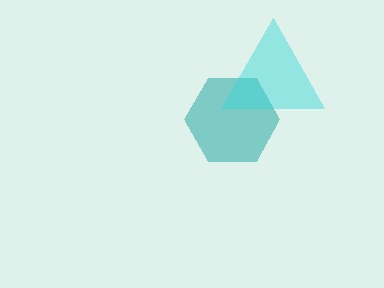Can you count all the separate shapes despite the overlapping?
Yes, there are 2 separate shapes.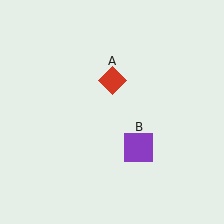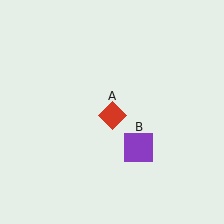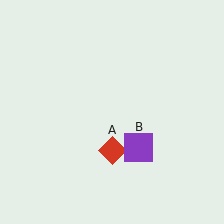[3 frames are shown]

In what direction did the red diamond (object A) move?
The red diamond (object A) moved down.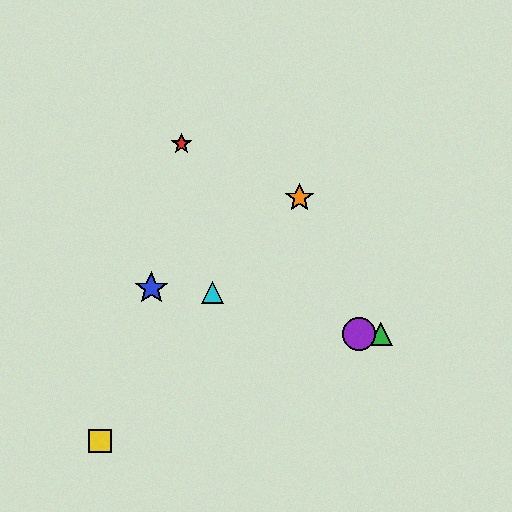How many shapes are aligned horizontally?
2 shapes (the green triangle, the purple circle) are aligned horizontally.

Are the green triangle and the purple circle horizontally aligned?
Yes, both are at y≈334.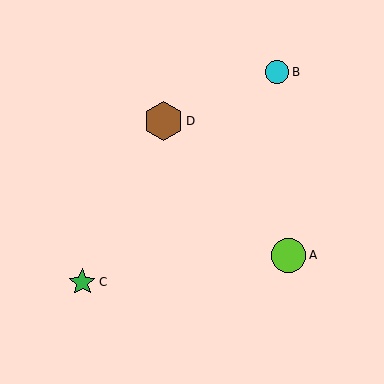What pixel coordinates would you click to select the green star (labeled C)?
Click at (82, 282) to select the green star C.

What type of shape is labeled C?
Shape C is a green star.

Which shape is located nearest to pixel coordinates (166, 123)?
The brown hexagon (labeled D) at (163, 121) is nearest to that location.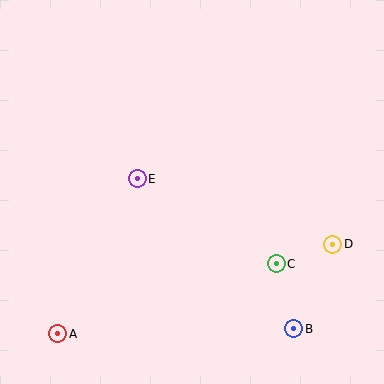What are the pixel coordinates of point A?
Point A is at (58, 334).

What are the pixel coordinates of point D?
Point D is at (333, 244).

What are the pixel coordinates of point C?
Point C is at (276, 264).